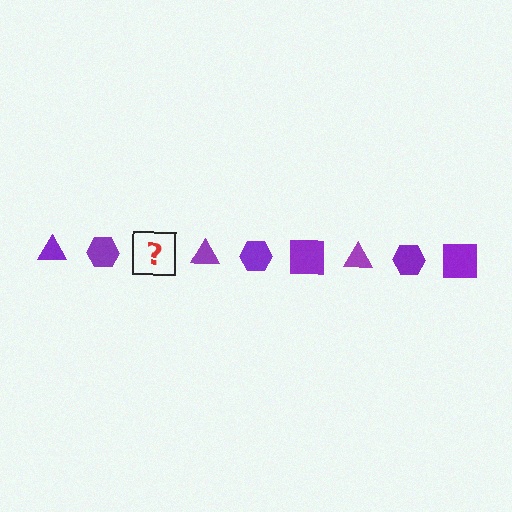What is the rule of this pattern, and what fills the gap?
The rule is that the pattern cycles through triangle, hexagon, square shapes in purple. The gap should be filled with a purple square.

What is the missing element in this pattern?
The missing element is a purple square.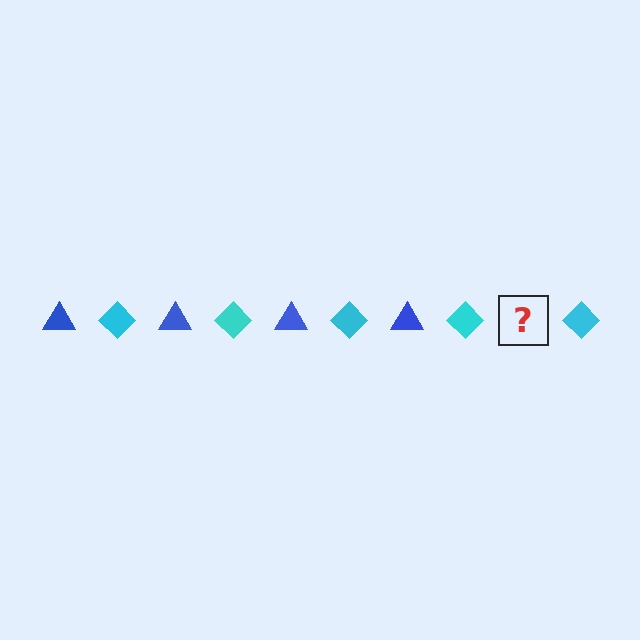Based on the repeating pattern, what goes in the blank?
The blank should be a blue triangle.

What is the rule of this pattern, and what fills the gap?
The rule is that the pattern alternates between blue triangle and cyan diamond. The gap should be filled with a blue triangle.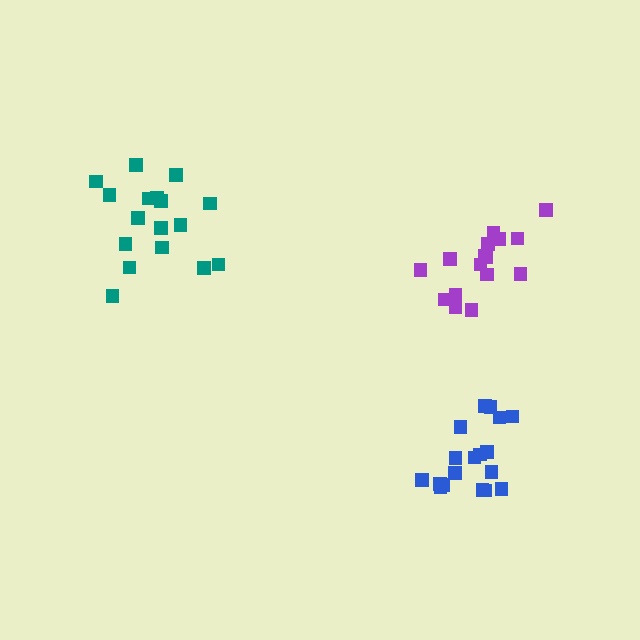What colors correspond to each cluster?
The clusters are colored: blue, teal, purple.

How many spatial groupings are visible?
There are 3 spatial groupings.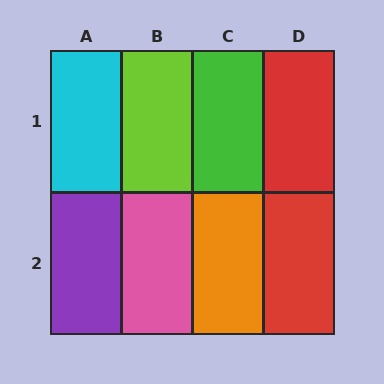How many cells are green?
1 cell is green.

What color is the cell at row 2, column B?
Pink.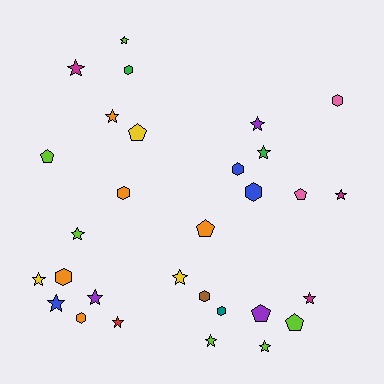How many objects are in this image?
There are 30 objects.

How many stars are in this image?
There are 15 stars.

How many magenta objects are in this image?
There are 3 magenta objects.